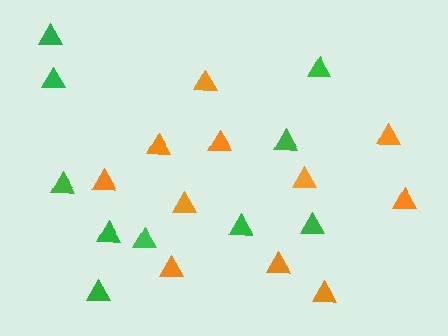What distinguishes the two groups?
There are 2 groups: one group of orange triangles (11) and one group of green triangles (10).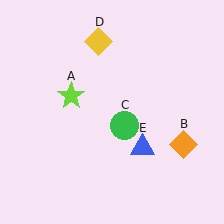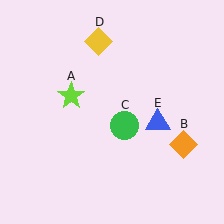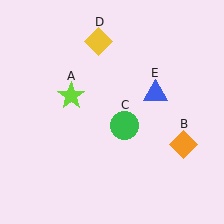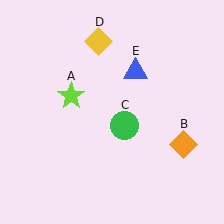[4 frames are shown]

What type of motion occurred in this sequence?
The blue triangle (object E) rotated counterclockwise around the center of the scene.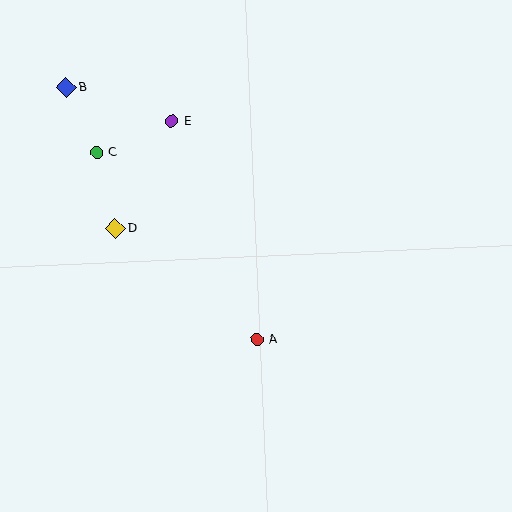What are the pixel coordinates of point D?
Point D is at (115, 229).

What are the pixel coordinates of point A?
Point A is at (257, 340).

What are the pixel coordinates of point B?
Point B is at (66, 88).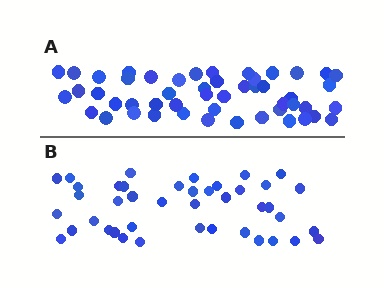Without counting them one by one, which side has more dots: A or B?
Region A (the top region) has more dots.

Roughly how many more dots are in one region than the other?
Region A has roughly 8 or so more dots than region B.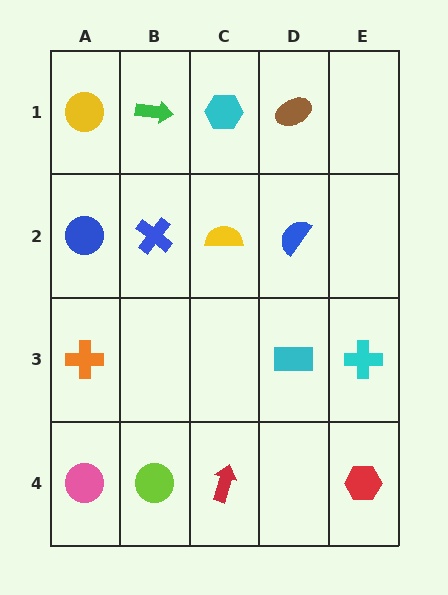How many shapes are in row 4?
4 shapes.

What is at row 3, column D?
A cyan rectangle.